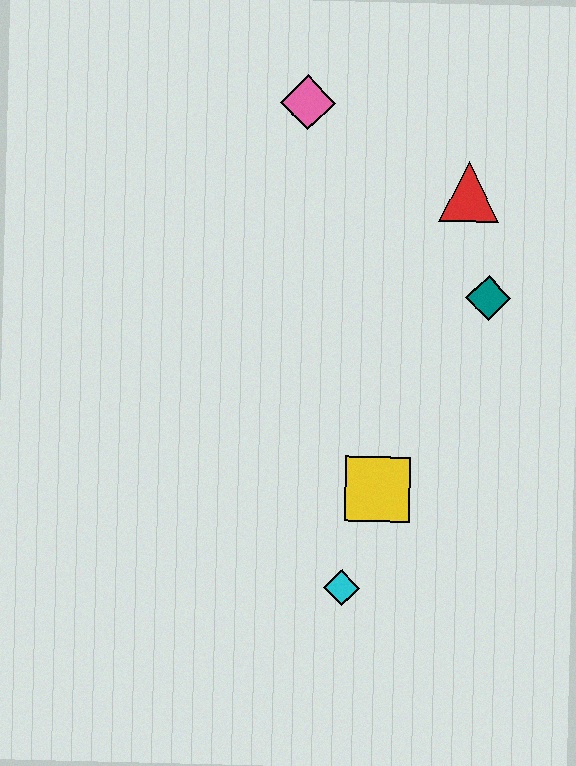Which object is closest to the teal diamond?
The red triangle is closest to the teal diamond.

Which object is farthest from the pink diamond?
The cyan diamond is farthest from the pink diamond.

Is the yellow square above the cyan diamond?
Yes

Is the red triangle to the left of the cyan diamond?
No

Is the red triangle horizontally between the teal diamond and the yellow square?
Yes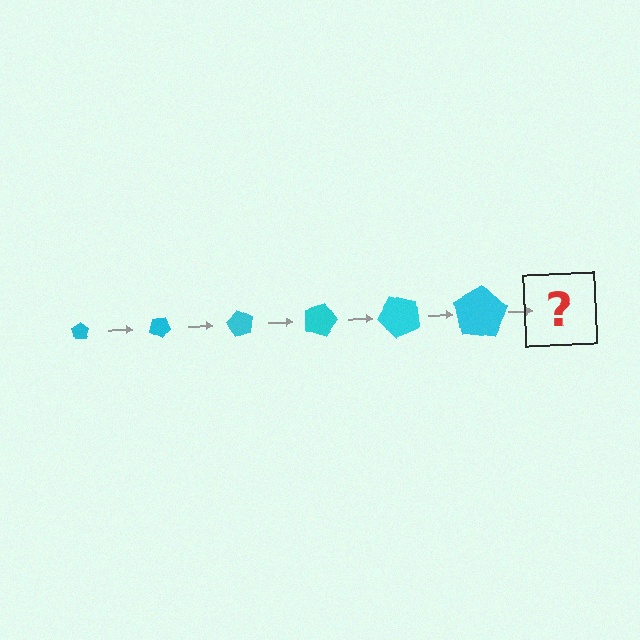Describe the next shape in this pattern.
It should be a pentagon, larger than the previous one and rotated 180 degrees from the start.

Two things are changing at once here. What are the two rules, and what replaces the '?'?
The two rules are that the pentagon grows larger each step and it rotates 30 degrees each step. The '?' should be a pentagon, larger than the previous one and rotated 180 degrees from the start.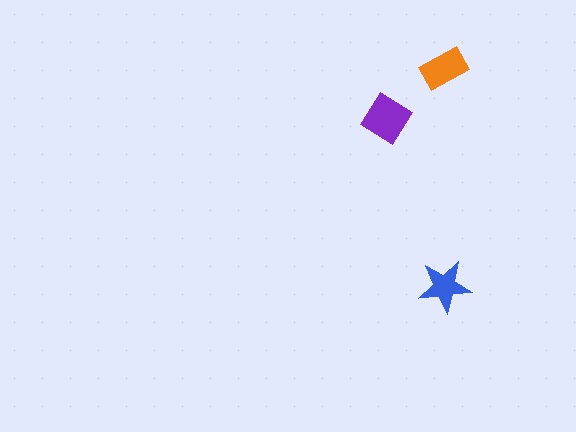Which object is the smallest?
The blue star.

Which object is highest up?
The orange rectangle is topmost.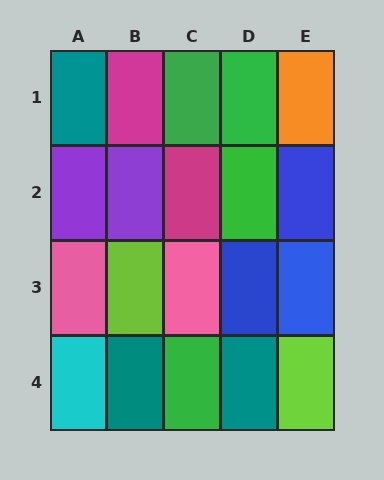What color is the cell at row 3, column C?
Pink.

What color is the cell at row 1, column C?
Green.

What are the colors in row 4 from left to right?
Cyan, teal, green, teal, lime.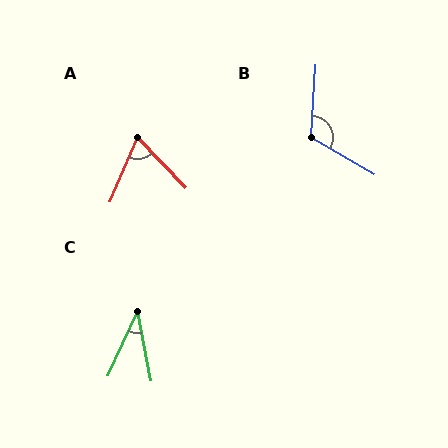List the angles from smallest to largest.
C (35°), A (67°), B (117°).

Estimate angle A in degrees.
Approximately 67 degrees.